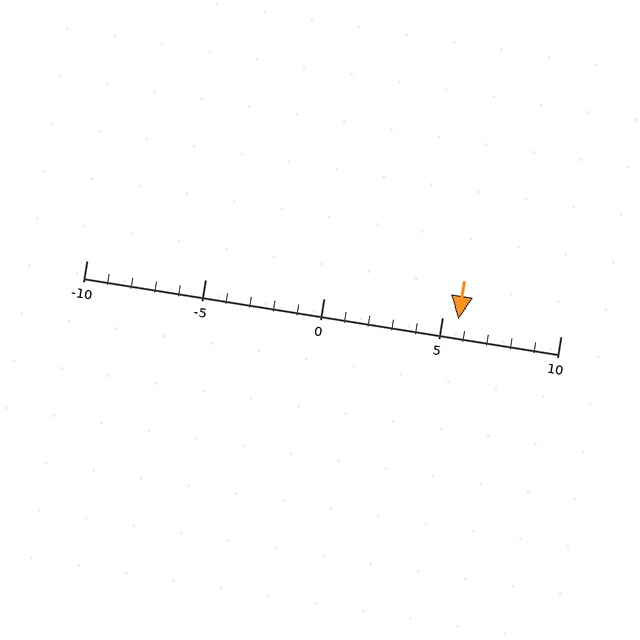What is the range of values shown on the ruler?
The ruler shows values from -10 to 10.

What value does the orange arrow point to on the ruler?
The orange arrow points to approximately 6.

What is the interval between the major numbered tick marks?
The major tick marks are spaced 5 units apart.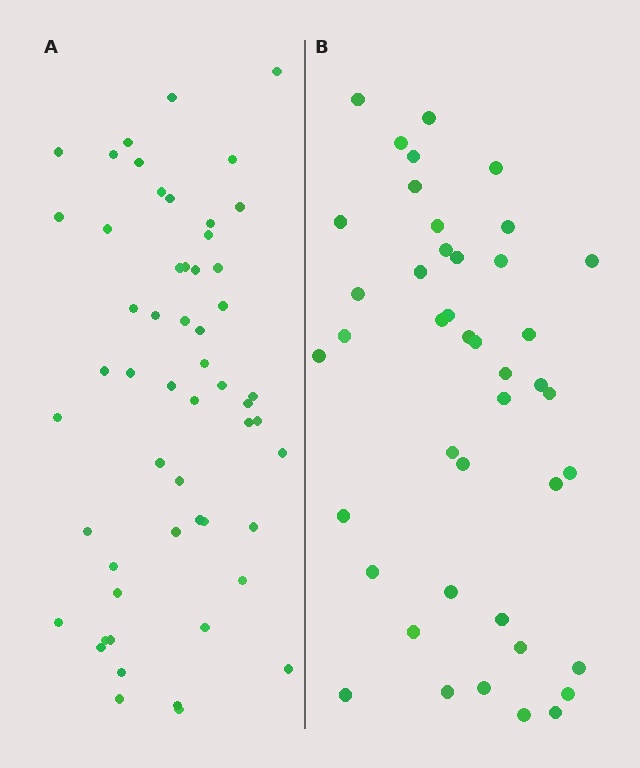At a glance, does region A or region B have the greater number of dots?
Region A (the left region) has more dots.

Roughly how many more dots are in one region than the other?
Region A has roughly 12 or so more dots than region B.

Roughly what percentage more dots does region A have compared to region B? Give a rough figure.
About 30% more.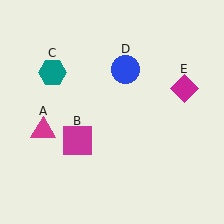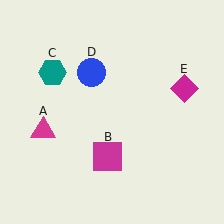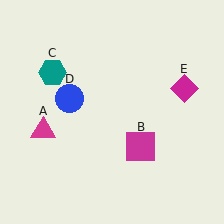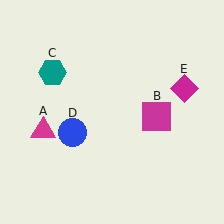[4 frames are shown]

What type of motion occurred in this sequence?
The magenta square (object B), blue circle (object D) rotated counterclockwise around the center of the scene.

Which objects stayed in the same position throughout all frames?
Magenta triangle (object A) and teal hexagon (object C) and magenta diamond (object E) remained stationary.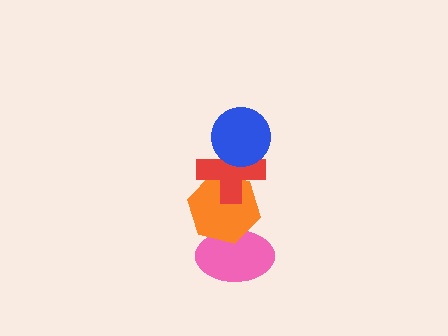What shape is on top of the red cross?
The blue circle is on top of the red cross.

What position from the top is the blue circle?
The blue circle is 1st from the top.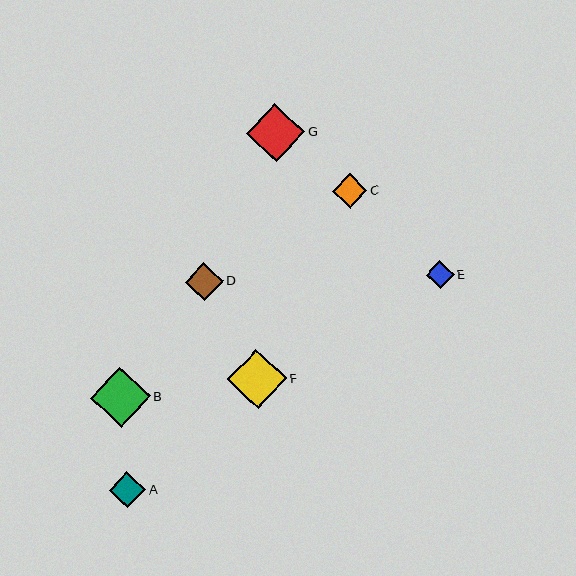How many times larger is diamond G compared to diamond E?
Diamond G is approximately 2.1 times the size of diamond E.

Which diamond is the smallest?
Diamond E is the smallest with a size of approximately 28 pixels.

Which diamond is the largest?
Diamond F is the largest with a size of approximately 60 pixels.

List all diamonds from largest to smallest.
From largest to smallest: F, B, G, D, A, C, E.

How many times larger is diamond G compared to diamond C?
Diamond G is approximately 1.7 times the size of diamond C.